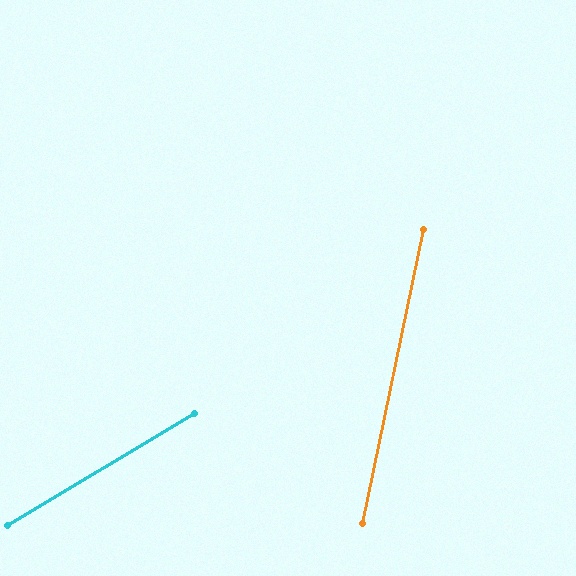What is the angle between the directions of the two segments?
Approximately 47 degrees.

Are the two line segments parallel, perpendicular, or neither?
Neither parallel nor perpendicular — they differ by about 47°.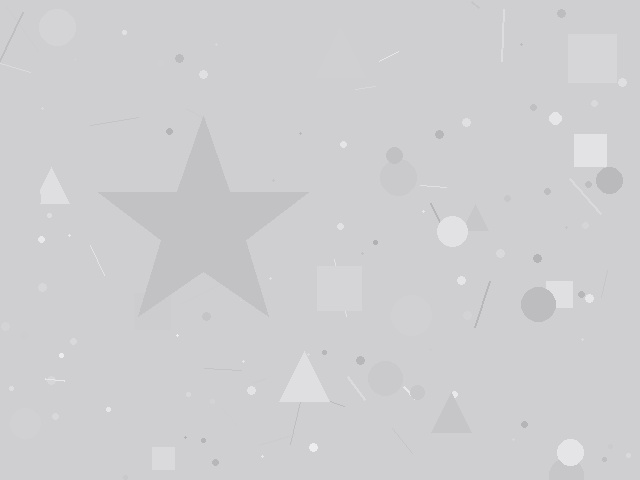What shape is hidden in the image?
A star is hidden in the image.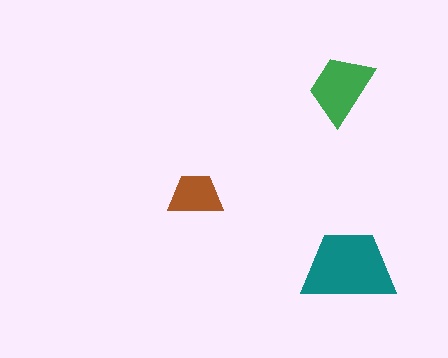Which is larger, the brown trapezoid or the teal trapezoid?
The teal one.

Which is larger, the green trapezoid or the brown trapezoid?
The green one.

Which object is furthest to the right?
The teal trapezoid is rightmost.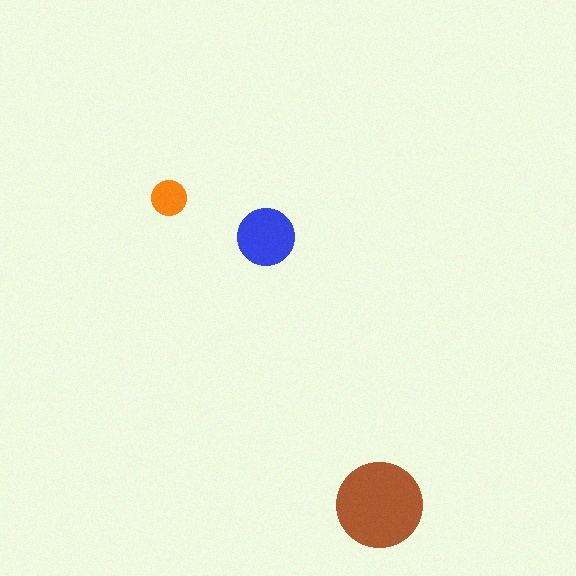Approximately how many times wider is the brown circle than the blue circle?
About 1.5 times wider.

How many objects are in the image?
There are 3 objects in the image.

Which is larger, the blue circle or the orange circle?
The blue one.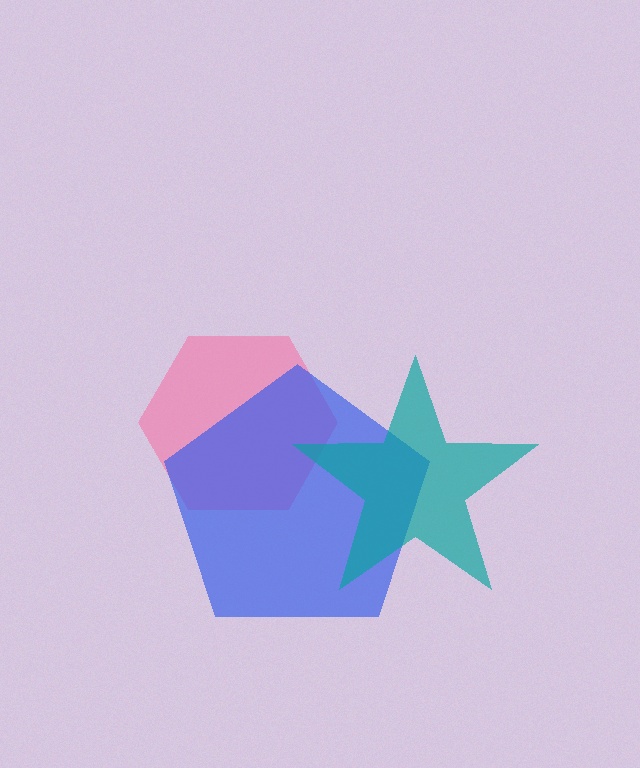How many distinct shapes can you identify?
There are 3 distinct shapes: a pink hexagon, a blue pentagon, a teal star.